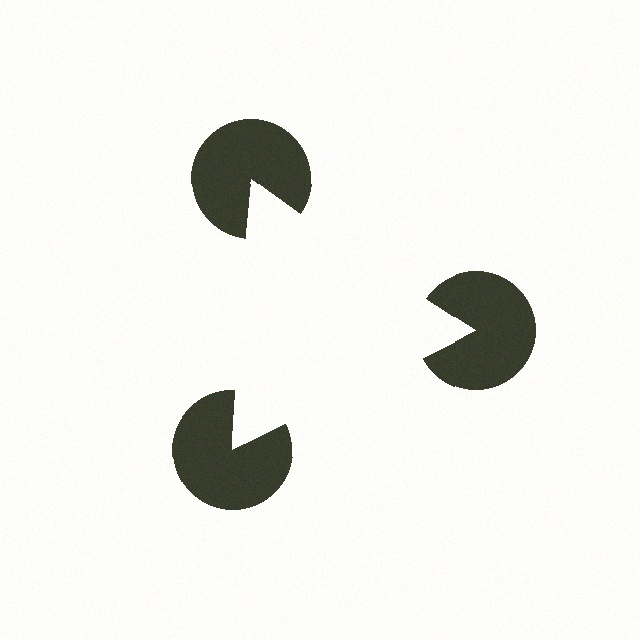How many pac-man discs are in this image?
There are 3 — one at each vertex of the illusory triangle.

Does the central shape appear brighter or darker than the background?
It typically appears slightly brighter than the background, even though no actual brightness change is drawn.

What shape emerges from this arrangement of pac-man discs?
An illusory triangle — its edges are inferred from the aligned wedge cuts in the pac-man discs, not physically drawn.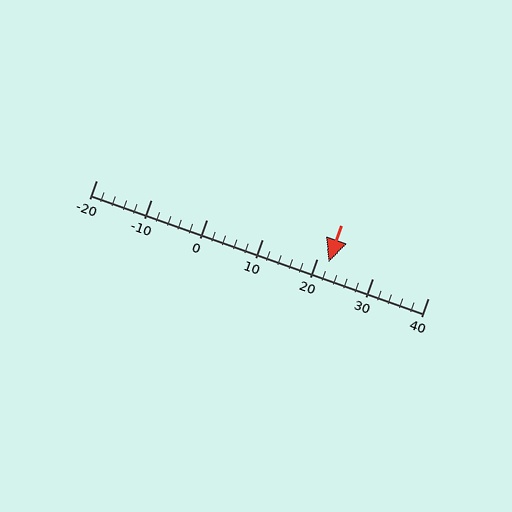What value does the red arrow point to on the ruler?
The red arrow points to approximately 22.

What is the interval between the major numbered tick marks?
The major tick marks are spaced 10 units apart.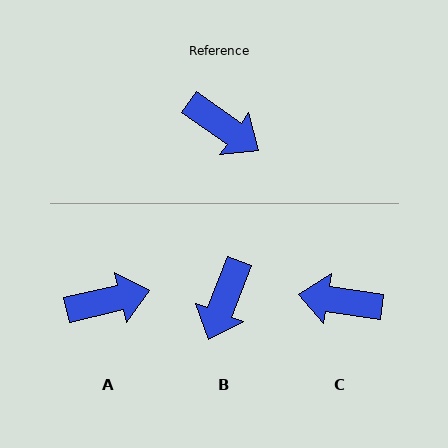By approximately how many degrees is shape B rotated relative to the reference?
Approximately 77 degrees clockwise.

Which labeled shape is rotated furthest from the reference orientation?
C, about 154 degrees away.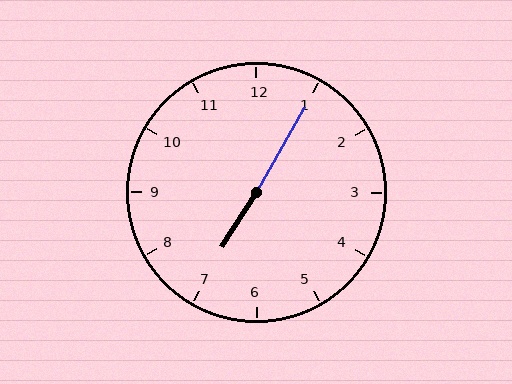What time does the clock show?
7:05.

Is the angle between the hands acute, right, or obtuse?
It is obtuse.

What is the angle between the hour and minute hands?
Approximately 178 degrees.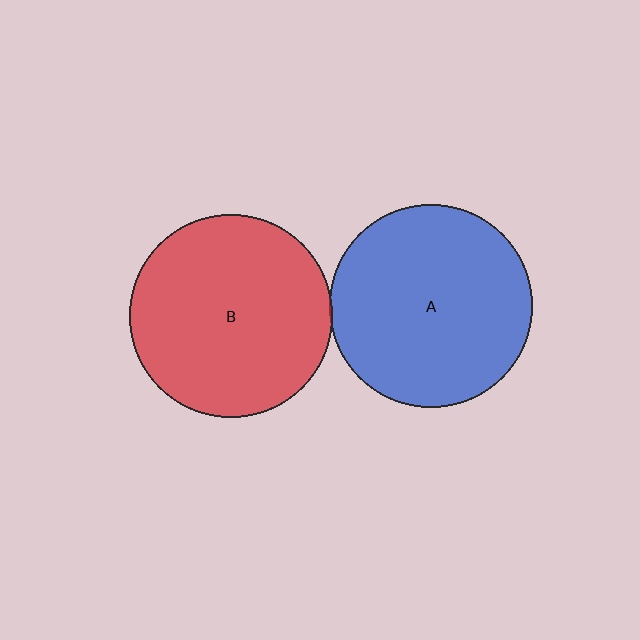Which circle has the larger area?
Circle A (blue).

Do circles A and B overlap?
Yes.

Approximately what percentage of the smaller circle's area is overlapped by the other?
Approximately 5%.